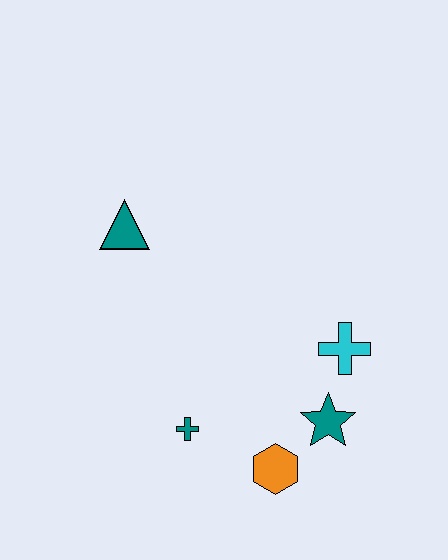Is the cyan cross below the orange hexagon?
No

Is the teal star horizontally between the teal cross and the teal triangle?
No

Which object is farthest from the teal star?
The teal triangle is farthest from the teal star.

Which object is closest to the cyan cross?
The teal star is closest to the cyan cross.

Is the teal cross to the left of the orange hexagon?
Yes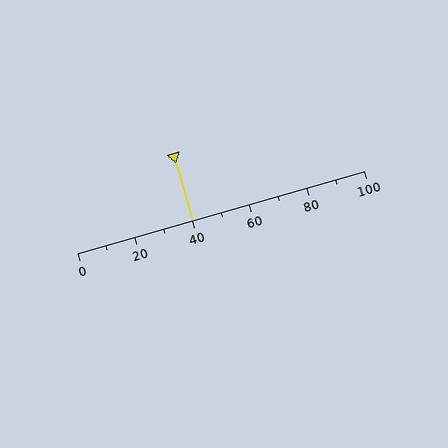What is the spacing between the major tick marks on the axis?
The major ticks are spaced 20 apart.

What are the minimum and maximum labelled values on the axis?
The axis runs from 0 to 100.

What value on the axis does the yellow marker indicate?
The marker indicates approximately 40.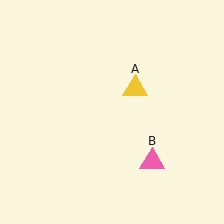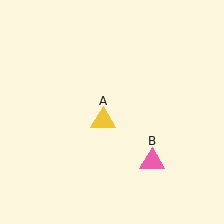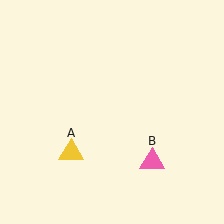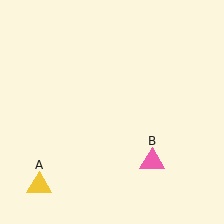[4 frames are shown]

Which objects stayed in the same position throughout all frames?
Pink triangle (object B) remained stationary.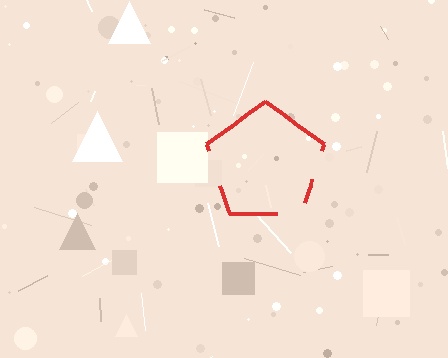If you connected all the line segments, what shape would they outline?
They would outline a pentagon.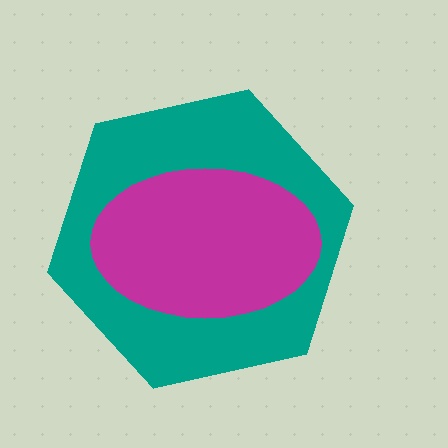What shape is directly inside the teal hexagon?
The magenta ellipse.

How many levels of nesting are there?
2.